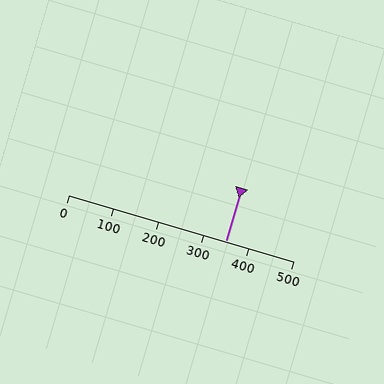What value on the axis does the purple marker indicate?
The marker indicates approximately 350.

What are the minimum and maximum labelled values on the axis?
The axis runs from 0 to 500.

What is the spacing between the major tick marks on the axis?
The major ticks are spaced 100 apart.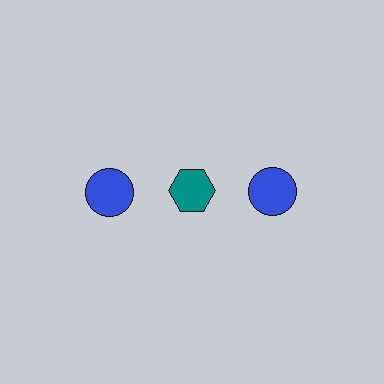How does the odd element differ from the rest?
It differs in both color (teal instead of blue) and shape (hexagon instead of circle).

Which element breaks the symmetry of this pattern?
The teal hexagon in the top row, second from left column breaks the symmetry. All other shapes are blue circles.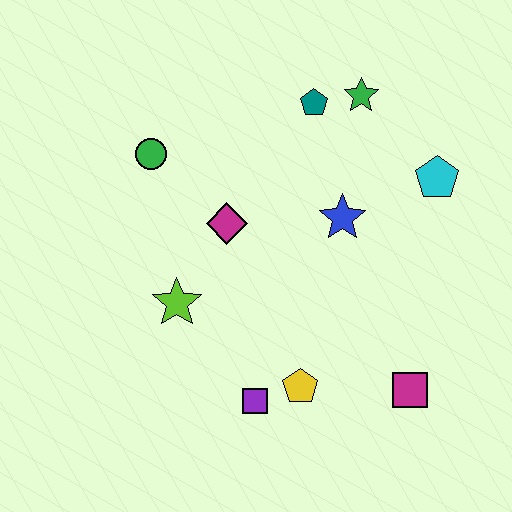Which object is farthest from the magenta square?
The green circle is farthest from the magenta square.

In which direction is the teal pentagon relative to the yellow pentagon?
The teal pentagon is above the yellow pentagon.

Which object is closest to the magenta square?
The yellow pentagon is closest to the magenta square.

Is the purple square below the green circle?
Yes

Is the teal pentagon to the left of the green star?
Yes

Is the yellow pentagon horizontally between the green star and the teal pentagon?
No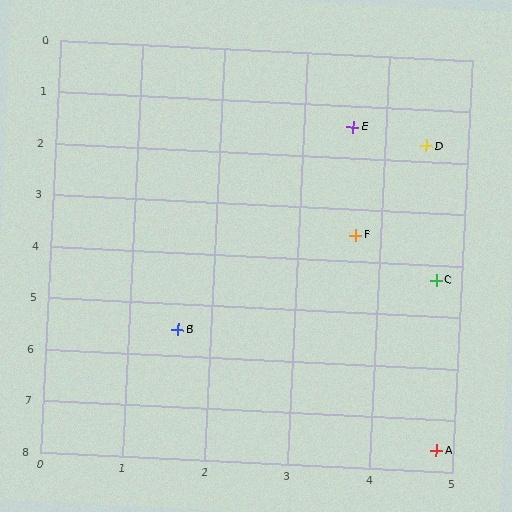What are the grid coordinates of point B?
Point B is at approximately (1.6, 5.5).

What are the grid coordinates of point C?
Point C is at approximately (4.7, 4.3).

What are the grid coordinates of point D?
Point D is at approximately (4.5, 1.7).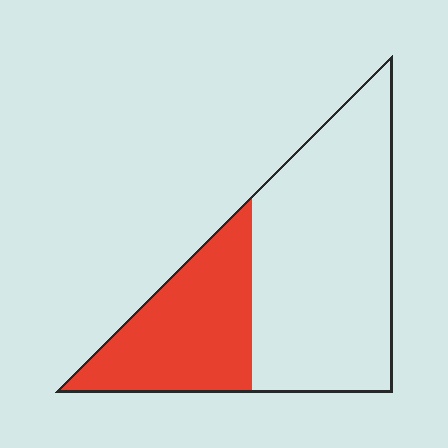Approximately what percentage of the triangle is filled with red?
Approximately 35%.